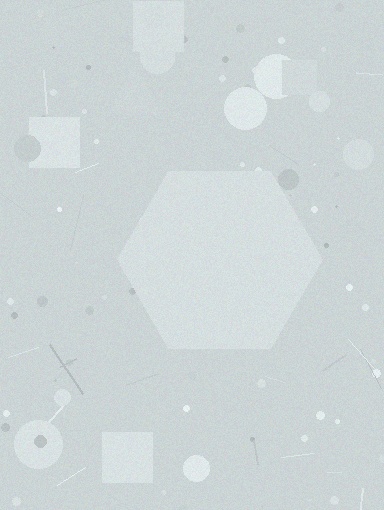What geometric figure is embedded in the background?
A hexagon is embedded in the background.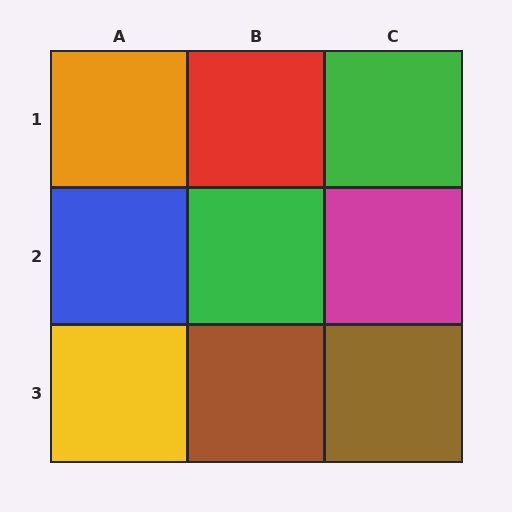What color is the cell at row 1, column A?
Orange.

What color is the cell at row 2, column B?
Green.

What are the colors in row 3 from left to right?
Yellow, brown, brown.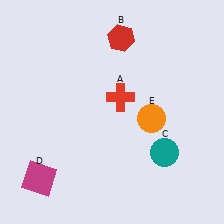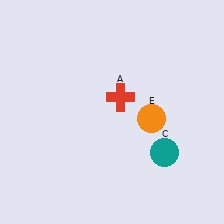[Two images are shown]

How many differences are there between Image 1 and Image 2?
There are 2 differences between the two images.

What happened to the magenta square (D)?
The magenta square (D) was removed in Image 2. It was in the bottom-left area of Image 1.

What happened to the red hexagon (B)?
The red hexagon (B) was removed in Image 2. It was in the top-right area of Image 1.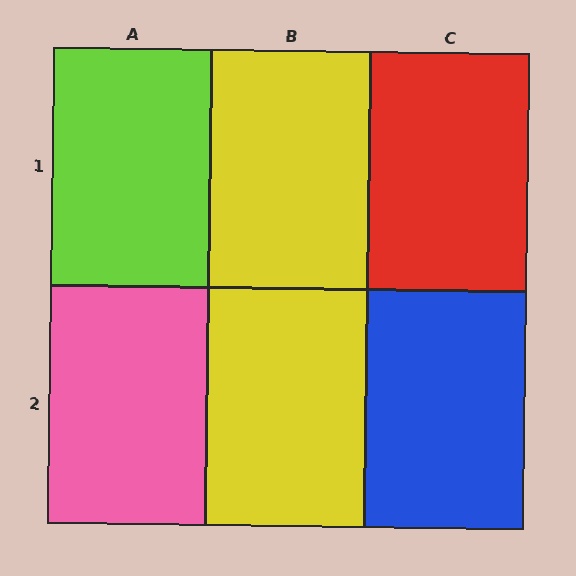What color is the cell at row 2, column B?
Yellow.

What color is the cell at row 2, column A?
Pink.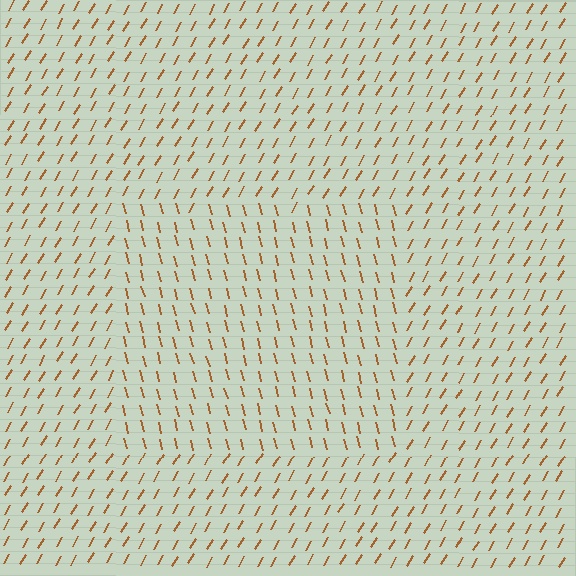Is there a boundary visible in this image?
Yes, there is a texture boundary formed by a change in line orientation.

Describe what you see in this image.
The image is filled with small brown line segments. A rectangle region in the image has lines oriented differently from the surrounding lines, creating a visible texture boundary.